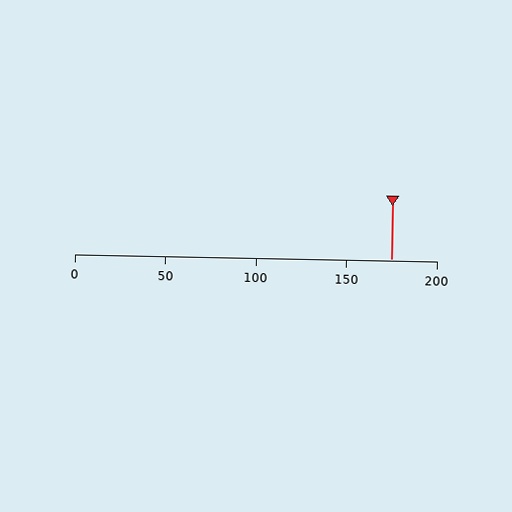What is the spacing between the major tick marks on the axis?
The major ticks are spaced 50 apart.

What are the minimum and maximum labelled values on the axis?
The axis runs from 0 to 200.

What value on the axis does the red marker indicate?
The marker indicates approximately 175.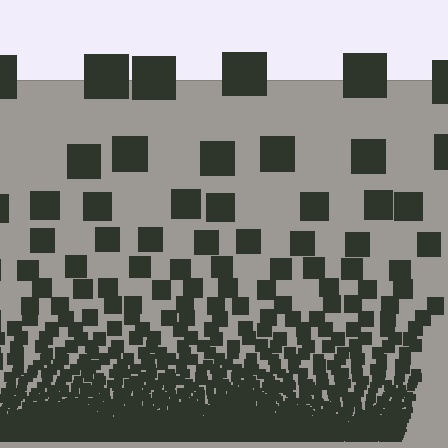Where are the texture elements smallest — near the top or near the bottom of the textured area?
Near the bottom.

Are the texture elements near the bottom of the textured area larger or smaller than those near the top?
Smaller. The gradient is inverted — elements near the bottom are smaller and denser.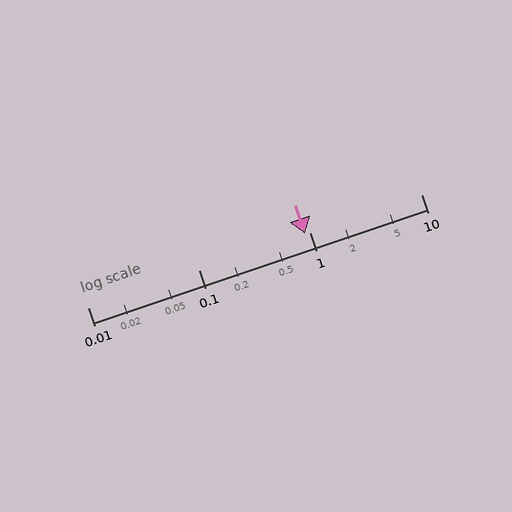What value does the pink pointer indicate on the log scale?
The pointer indicates approximately 0.91.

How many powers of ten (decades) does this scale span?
The scale spans 3 decades, from 0.01 to 10.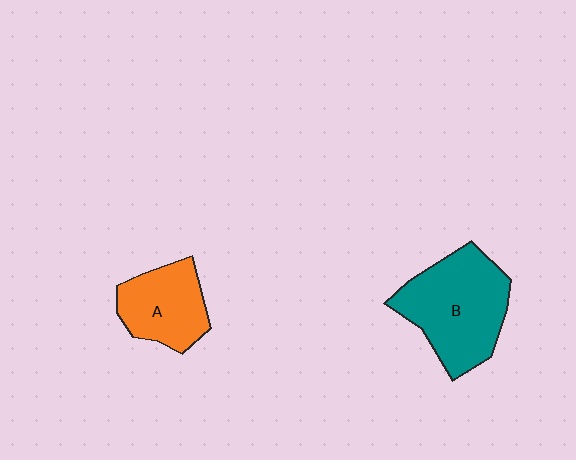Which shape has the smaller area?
Shape A (orange).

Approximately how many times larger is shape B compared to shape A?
Approximately 1.6 times.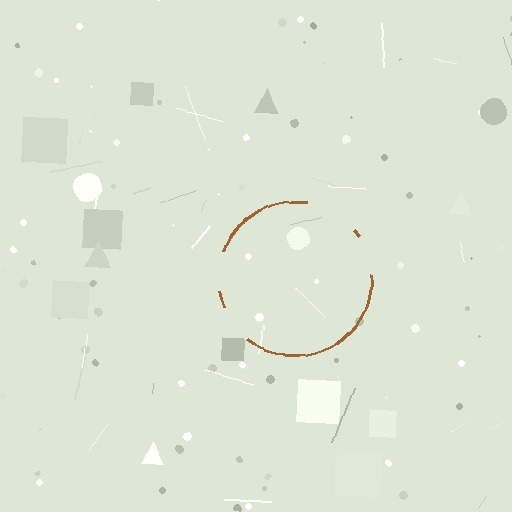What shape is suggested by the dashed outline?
The dashed outline suggests a circle.